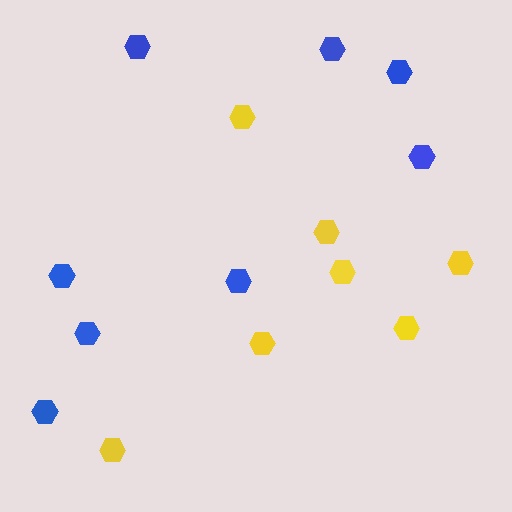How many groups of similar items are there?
There are 2 groups: one group of blue hexagons (8) and one group of yellow hexagons (7).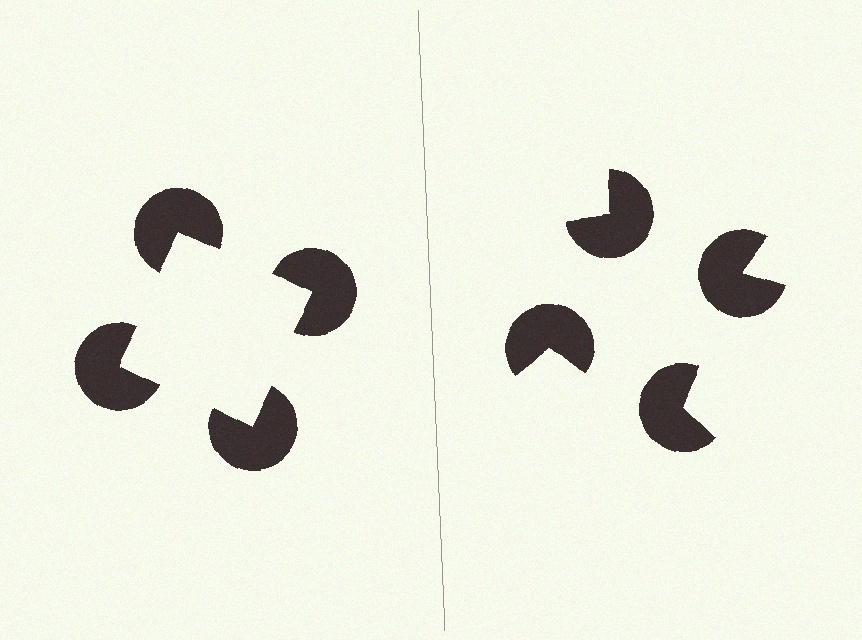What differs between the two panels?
The pac-man discs are positioned identically on both sides; only the wedge orientations differ. On the left they align to a square; on the right they are misaligned.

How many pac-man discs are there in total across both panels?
8 — 4 on each side.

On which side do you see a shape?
An illusory square appears on the left side. On the right side the wedge cuts are rotated, so no coherent shape forms.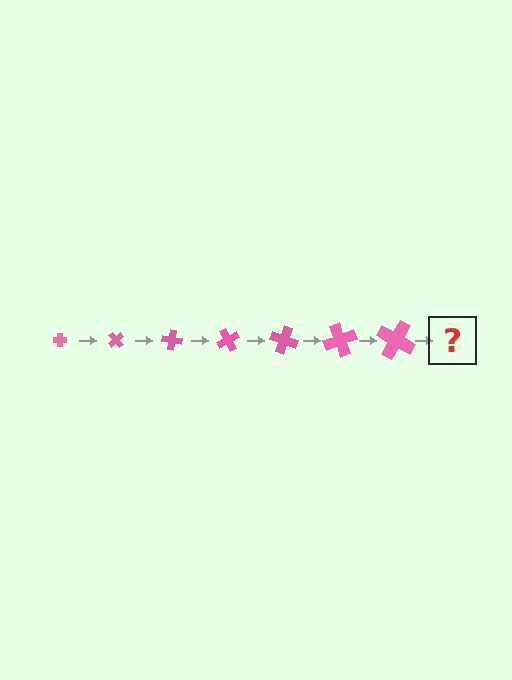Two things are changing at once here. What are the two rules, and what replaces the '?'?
The two rules are that the cross grows larger each step and it rotates 50 degrees each step. The '?' should be a cross, larger than the previous one and rotated 350 degrees from the start.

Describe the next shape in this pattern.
It should be a cross, larger than the previous one and rotated 350 degrees from the start.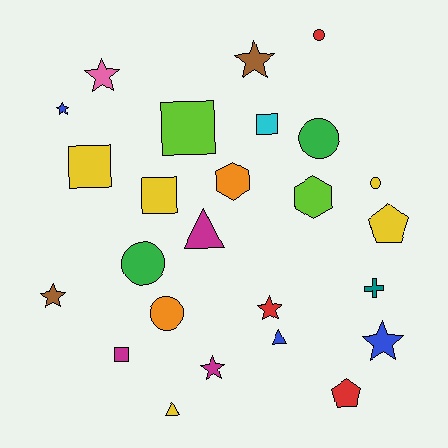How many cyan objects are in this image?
There is 1 cyan object.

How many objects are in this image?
There are 25 objects.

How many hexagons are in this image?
There are 2 hexagons.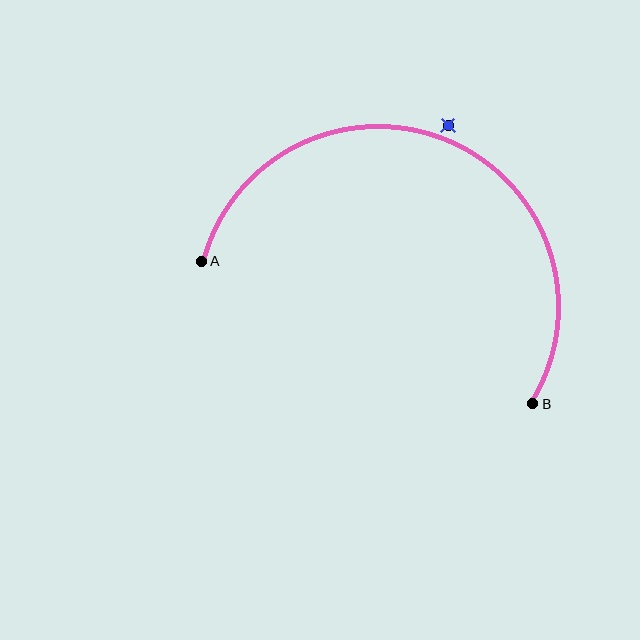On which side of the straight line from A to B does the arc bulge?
The arc bulges above the straight line connecting A and B.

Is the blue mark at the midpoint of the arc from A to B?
No — the blue mark does not lie on the arc at all. It sits slightly outside the curve.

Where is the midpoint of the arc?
The arc midpoint is the point on the curve farthest from the straight line joining A and B. It sits above that line.